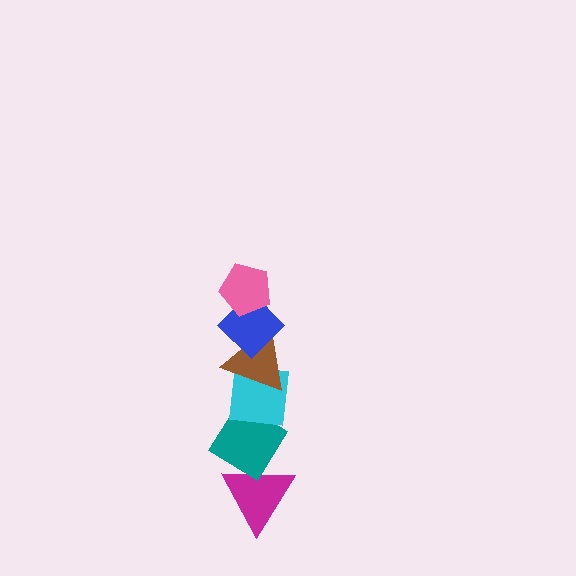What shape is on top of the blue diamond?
The pink pentagon is on top of the blue diamond.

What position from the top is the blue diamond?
The blue diamond is 2nd from the top.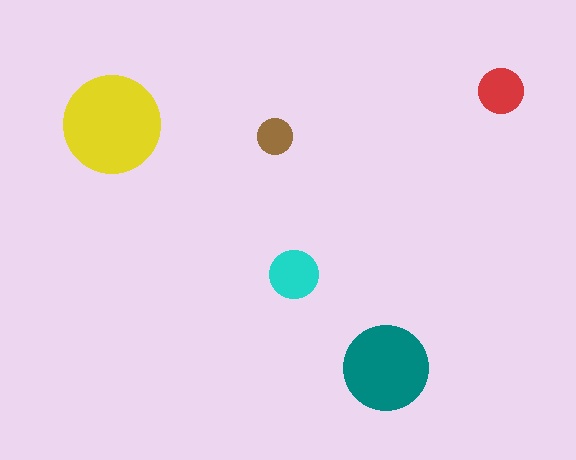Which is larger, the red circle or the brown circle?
The red one.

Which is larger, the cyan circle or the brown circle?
The cyan one.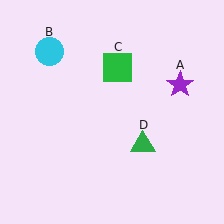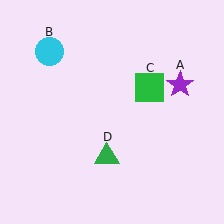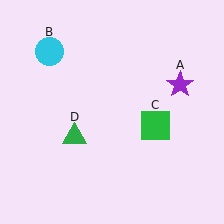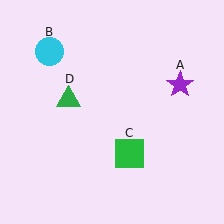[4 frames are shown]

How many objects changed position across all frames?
2 objects changed position: green square (object C), green triangle (object D).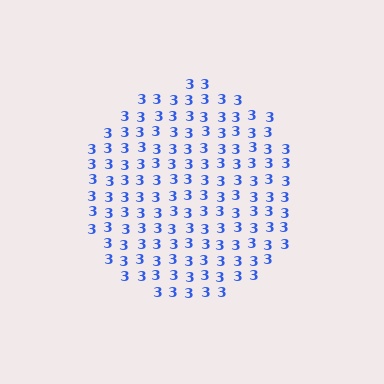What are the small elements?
The small elements are digit 3's.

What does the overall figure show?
The overall figure shows a circle.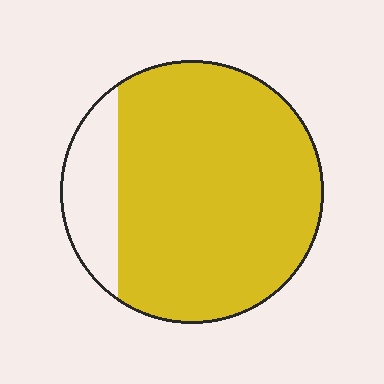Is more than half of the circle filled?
Yes.